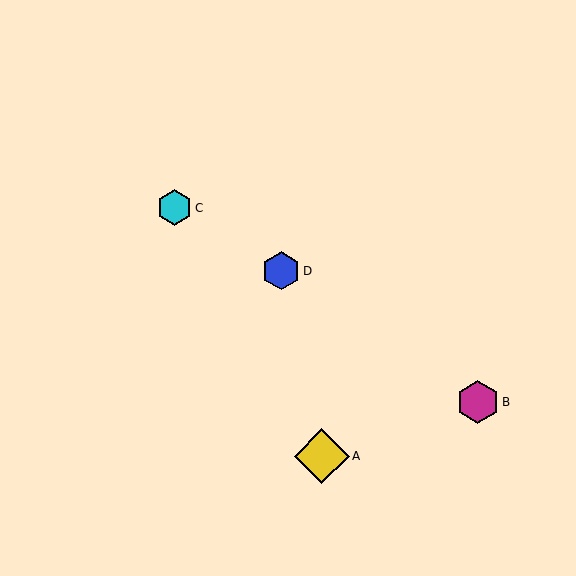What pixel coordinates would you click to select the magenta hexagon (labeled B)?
Click at (478, 402) to select the magenta hexagon B.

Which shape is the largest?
The yellow diamond (labeled A) is the largest.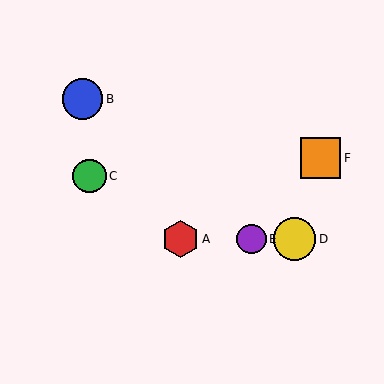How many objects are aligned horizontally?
3 objects (A, D, E) are aligned horizontally.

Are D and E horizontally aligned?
Yes, both are at y≈239.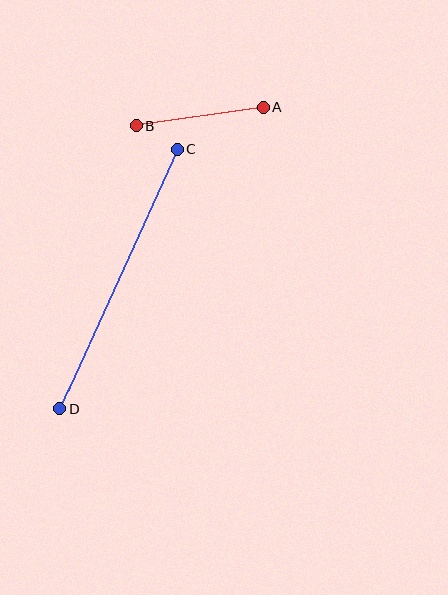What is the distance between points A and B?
The distance is approximately 128 pixels.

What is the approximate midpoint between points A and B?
The midpoint is at approximately (199, 117) pixels.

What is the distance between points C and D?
The distance is approximately 285 pixels.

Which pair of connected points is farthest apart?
Points C and D are farthest apart.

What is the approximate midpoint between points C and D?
The midpoint is at approximately (119, 279) pixels.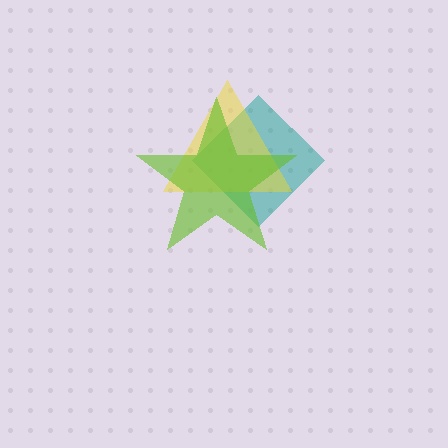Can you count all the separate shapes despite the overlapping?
Yes, there are 3 separate shapes.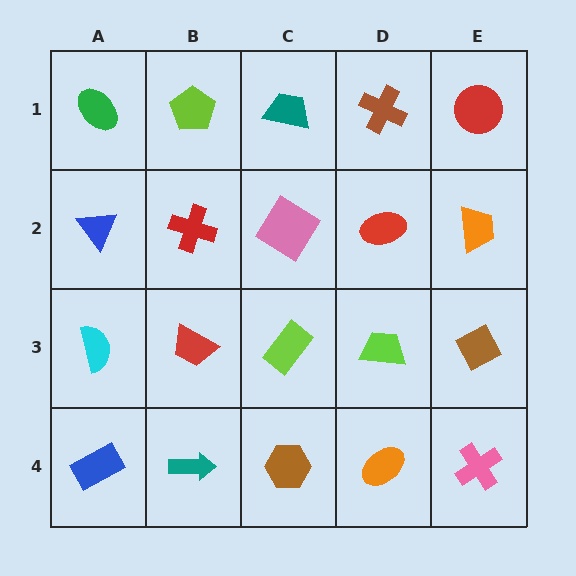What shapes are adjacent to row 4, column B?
A red trapezoid (row 3, column B), a blue rectangle (row 4, column A), a brown hexagon (row 4, column C).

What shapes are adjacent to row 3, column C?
A pink diamond (row 2, column C), a brown hexagon (row 4, column C), a red trapezoid (row 3, column B), a lime trapezoid (row 3, column D).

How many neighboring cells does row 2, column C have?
4.